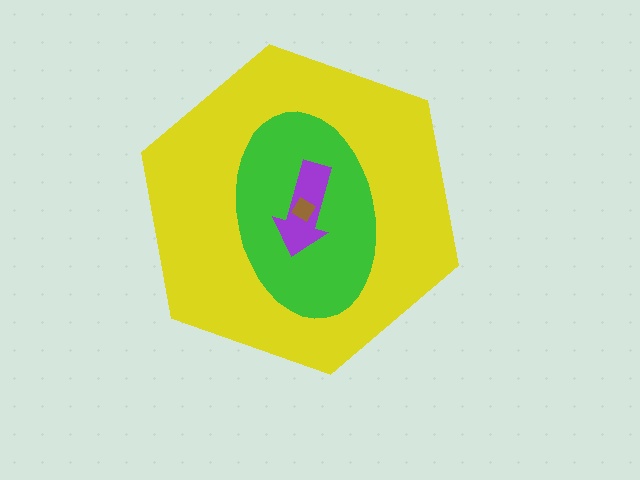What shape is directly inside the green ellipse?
The purple arrow.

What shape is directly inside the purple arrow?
The brown diamond.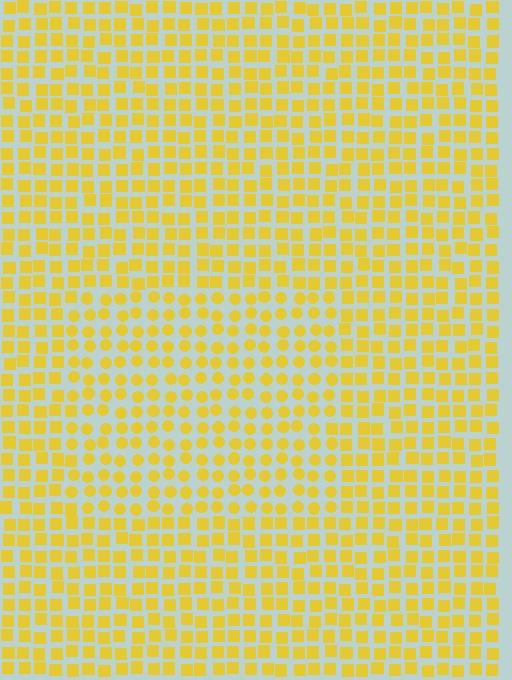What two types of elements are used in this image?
The image uses circles inside the rectangle region and squares outside it.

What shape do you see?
I see a rectangle.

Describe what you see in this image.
The image is filled with small yellow elements arranged in a uniform grid. A rectangle-shaped region contains circles, while the surrounding area contains squares. The boundary is defined purely by the change in element shape.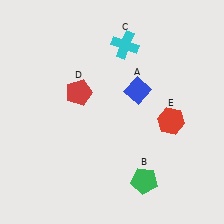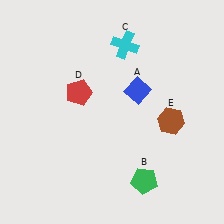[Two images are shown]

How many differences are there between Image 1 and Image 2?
There is 1 difference between the two images.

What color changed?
The hexagon (E) changed from red in Image 1 to brown in Image 2.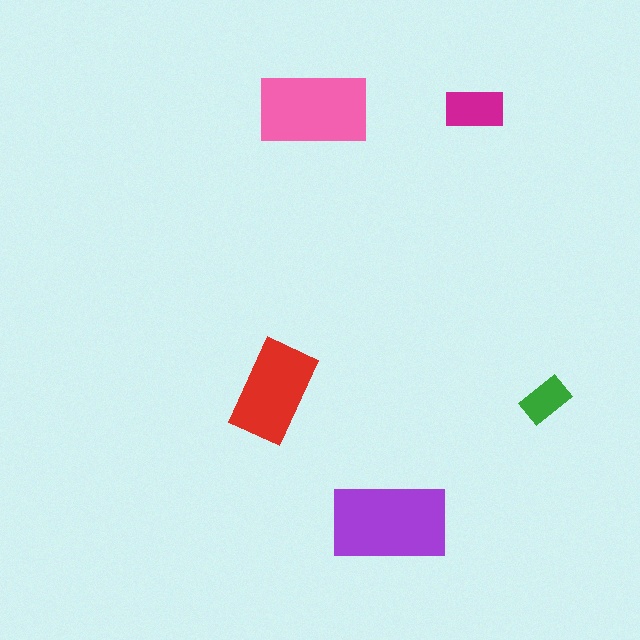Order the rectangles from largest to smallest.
the purple one, the pink one, the red one, the magenta one, the green one.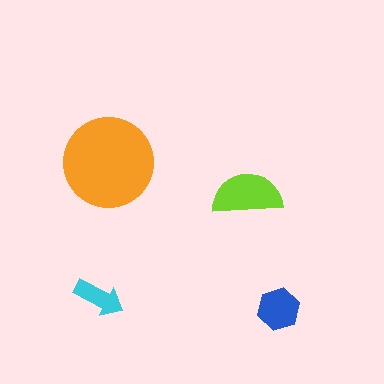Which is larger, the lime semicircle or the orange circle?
The orange circle.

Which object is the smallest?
The cyan arrow.